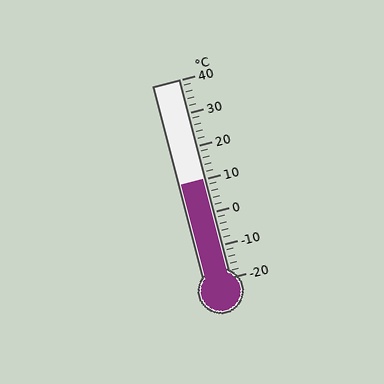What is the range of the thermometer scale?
The thermometer scale ranges from -20°C to 40°C.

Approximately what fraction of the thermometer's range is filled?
The thermometer is filled to approximately 50% of its range.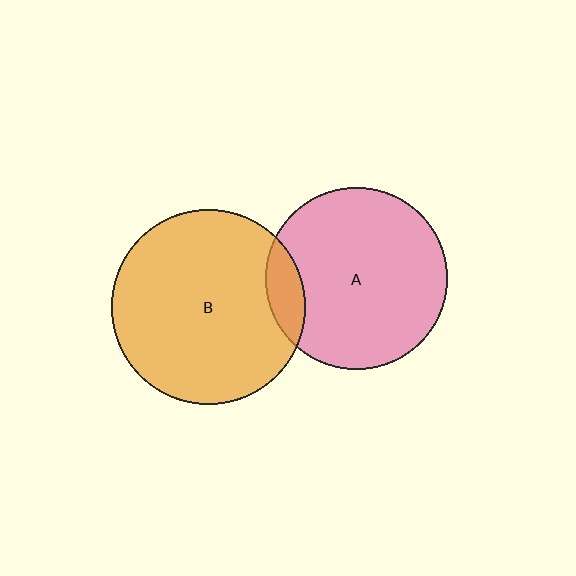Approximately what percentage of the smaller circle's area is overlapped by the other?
Approximately 10%.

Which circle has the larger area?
Circle B (orange).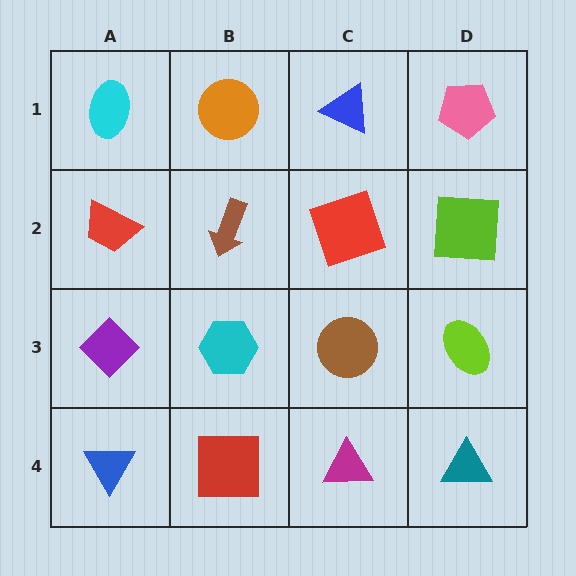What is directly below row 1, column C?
A red square.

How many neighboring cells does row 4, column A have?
2.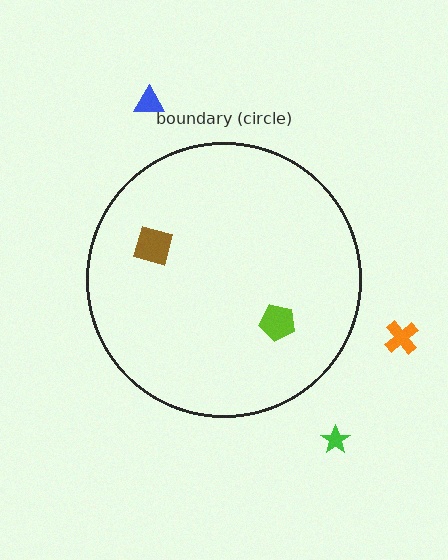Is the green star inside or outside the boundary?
Outside.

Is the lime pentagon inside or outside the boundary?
Inside.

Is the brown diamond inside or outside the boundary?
Inside.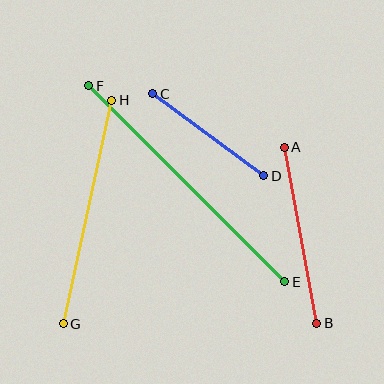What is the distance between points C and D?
The distance is approximately 138 pixels.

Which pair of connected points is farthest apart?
Points E and F are farthest apart.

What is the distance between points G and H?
The distance is approximately 229 pixels.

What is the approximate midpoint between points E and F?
The midpoint is at approximately (187, 184) pixels.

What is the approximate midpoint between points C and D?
The midpoint is at approximately (208, 135) pixels.